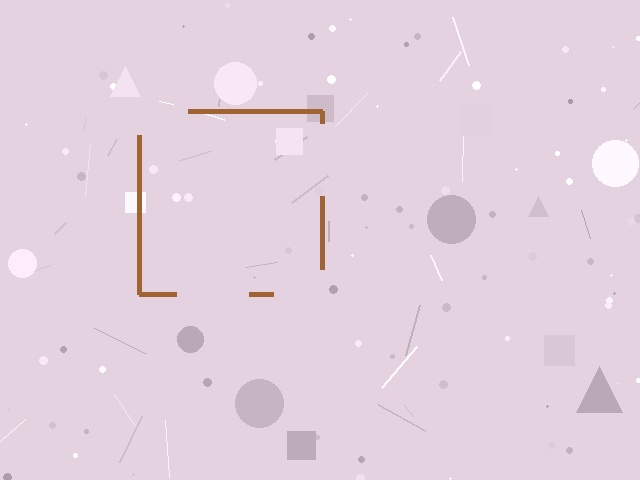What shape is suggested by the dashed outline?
The dashed outline suggests a square.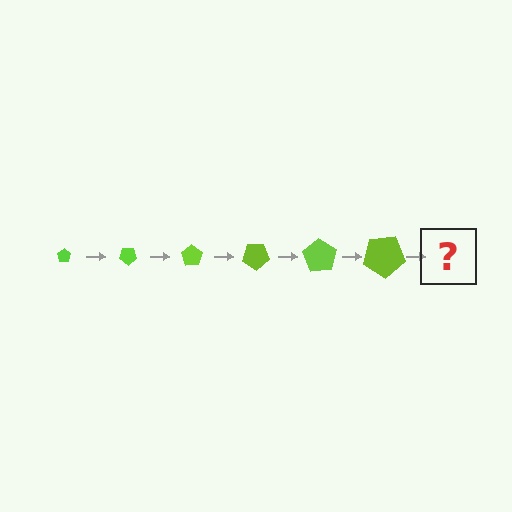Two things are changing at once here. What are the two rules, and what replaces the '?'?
The two rules are that the pentagon grows larger each step and it rotates 35 degrees each step. The '?' should be a pentagon, larger than the previous one and rotated 210 degrees from the start.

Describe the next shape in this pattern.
It should be a pentagon, larger than the previous one and rotated 210 degrees from the start.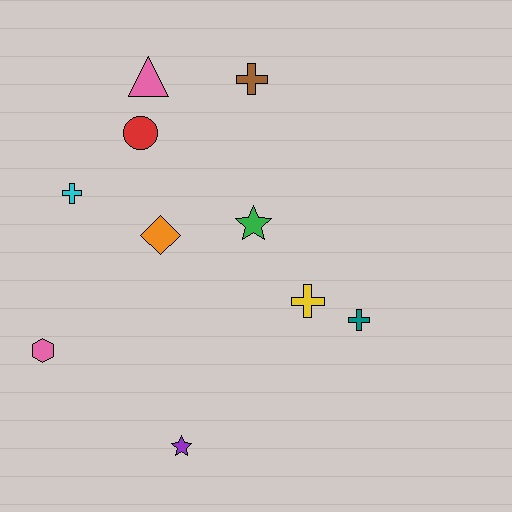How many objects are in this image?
There are 10 objects.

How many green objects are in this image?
There is 1 green object.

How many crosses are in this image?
There are 4 crosses.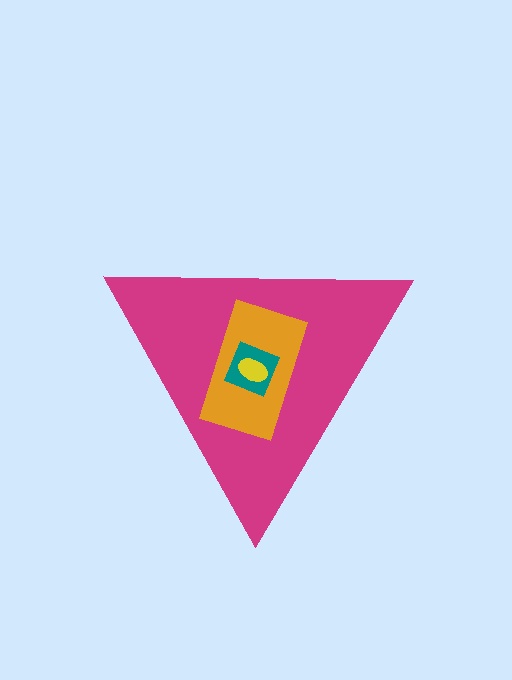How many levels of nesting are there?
4.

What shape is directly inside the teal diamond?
The yellow ellipse.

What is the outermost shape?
The magenta triangle.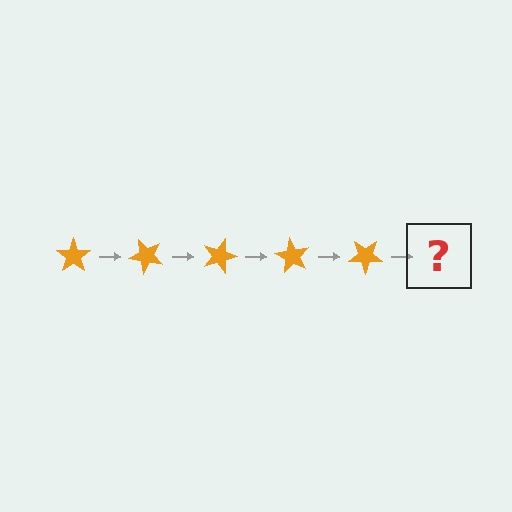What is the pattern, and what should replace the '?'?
The pattern is that the star rotates 45 degrees each step. The '?' should be an orange star rotated 225 degrees.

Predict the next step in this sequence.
The next step is an orange star rotated 225 degrees.